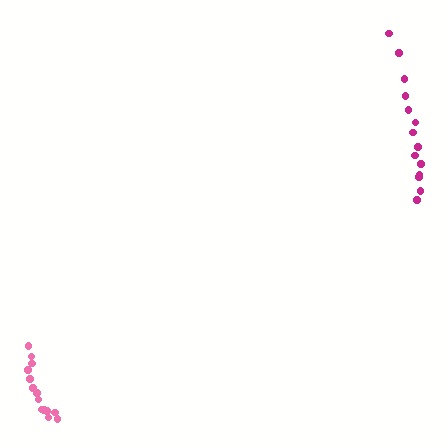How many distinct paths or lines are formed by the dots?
There are 2 distinct paths.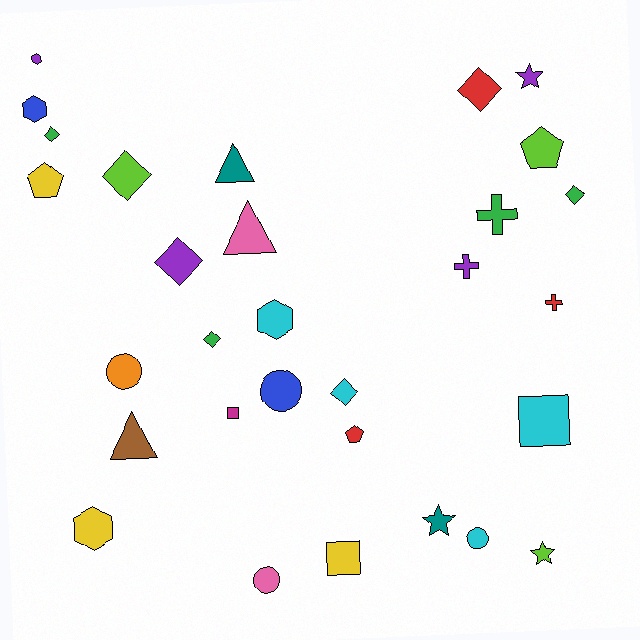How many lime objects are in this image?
There are 3 lime objects.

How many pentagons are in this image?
There are 3 pentagons.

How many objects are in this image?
There are 30 objects.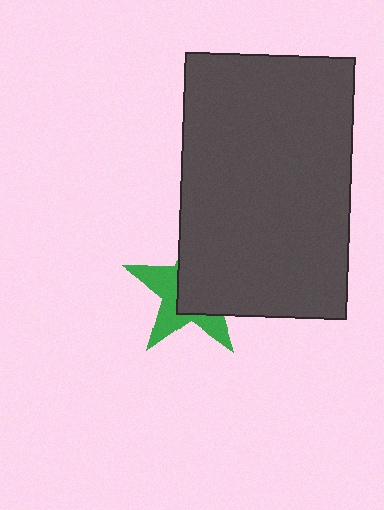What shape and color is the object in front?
The object in front is a dark gray rectangle.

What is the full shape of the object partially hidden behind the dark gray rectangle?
The partially hidden object is a green star.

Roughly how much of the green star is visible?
A small part of it is visible (roughly 43%).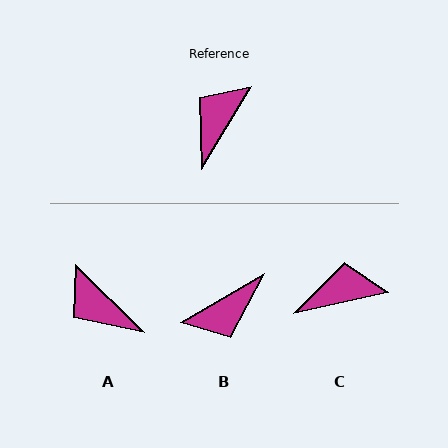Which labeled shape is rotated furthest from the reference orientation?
B, about 151 degrees away.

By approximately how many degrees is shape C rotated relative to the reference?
Approximately 47 degrees clockwise.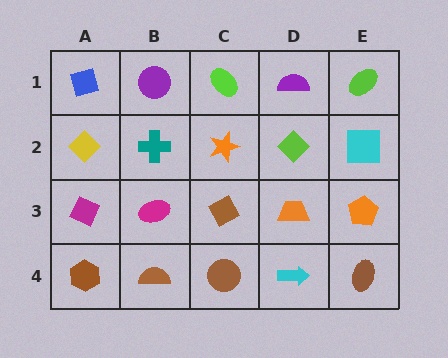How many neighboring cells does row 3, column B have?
4.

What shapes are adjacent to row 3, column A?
A yellow diamond (row 2, column A), a brown hexagon (row 4, column A), a magenta ellipse (row 3, column B).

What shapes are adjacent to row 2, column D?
A purple semicircle (row 1, column D), an orange trapezoid (row 3, column D), an orange star (row 2, column C), a cyan square (row 2, column E).